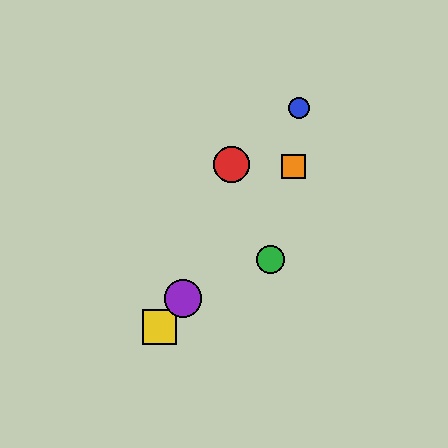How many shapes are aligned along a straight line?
3 shapes (the yellow square, the purple circle, the orange square) are aligned along a straight line.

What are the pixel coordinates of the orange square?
The orange square is at (294, 167).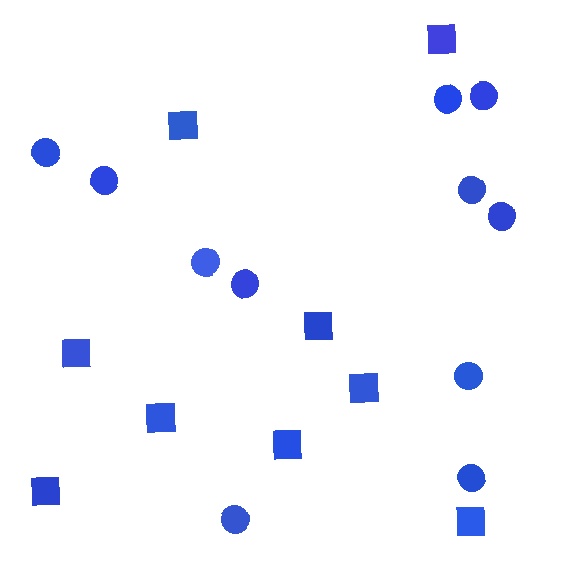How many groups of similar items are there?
There are 2 groups: one group of circles (11) and one group of squares (9).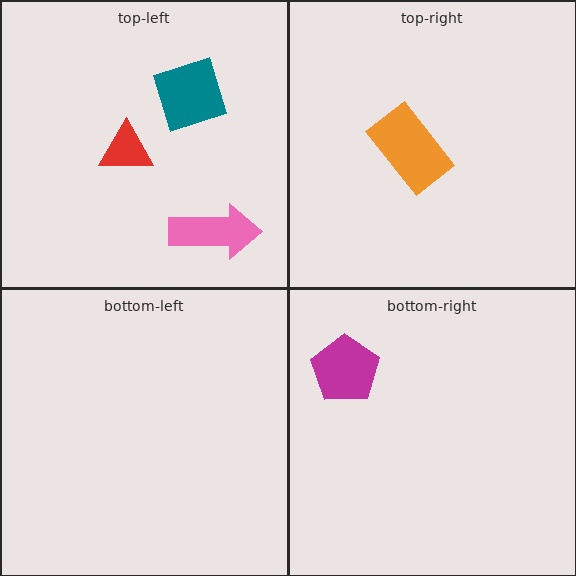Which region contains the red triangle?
The top-left region.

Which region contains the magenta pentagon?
The bottom-right region.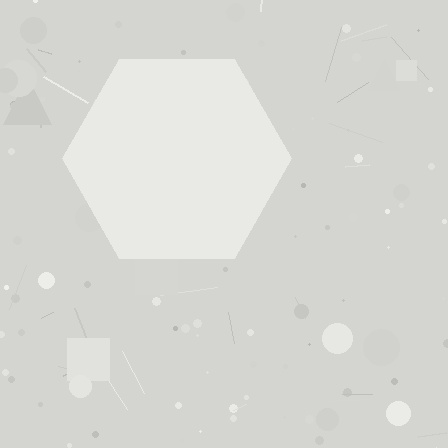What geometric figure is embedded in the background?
A hexagon is embedded in the background.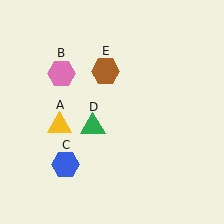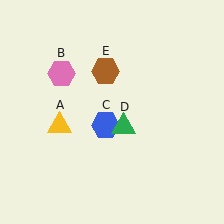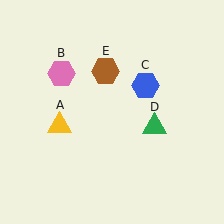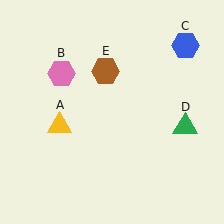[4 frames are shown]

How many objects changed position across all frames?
2 objects changed position: blue hexagon (object C), green triangle (object D).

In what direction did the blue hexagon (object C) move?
The blue hexagon (object C) moved up and to the right.